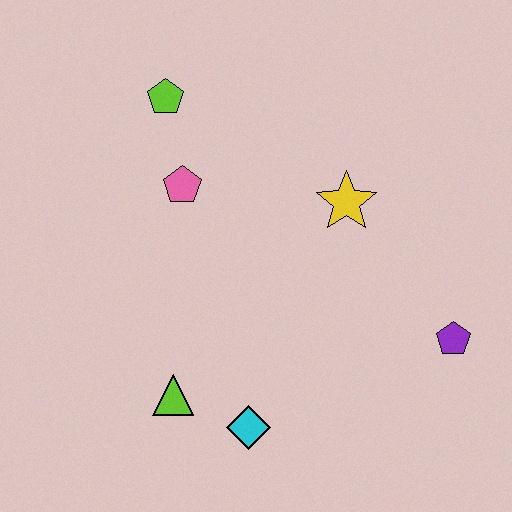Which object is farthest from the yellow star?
The lime triangle is farthest from the yellow star.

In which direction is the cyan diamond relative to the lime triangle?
The cyan diamond is to the right of the lime triangle.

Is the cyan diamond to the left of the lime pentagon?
No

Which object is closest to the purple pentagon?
The yellow star is closest to the purple pentagon.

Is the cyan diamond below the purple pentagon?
Yes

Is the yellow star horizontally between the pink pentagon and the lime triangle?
No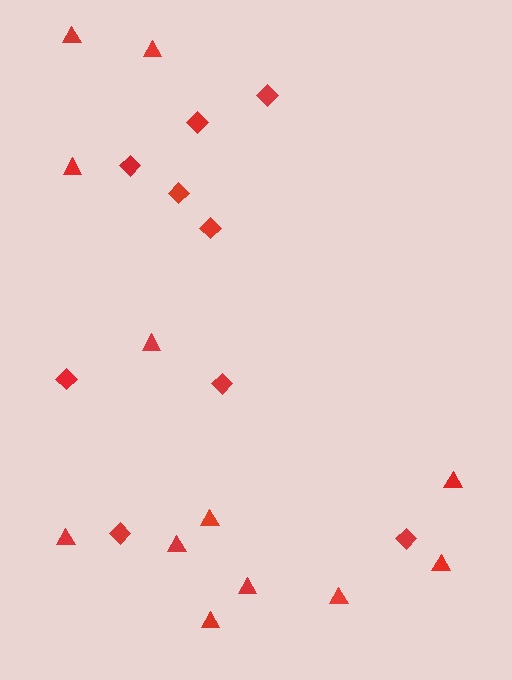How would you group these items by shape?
There are 2 groups: one group of diamonds (9) and one group of triangles (12).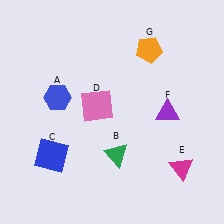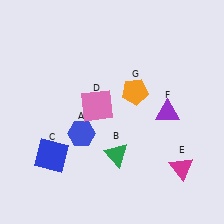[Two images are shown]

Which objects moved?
The objects that moved are: the blue hexagon (A), the orange pentagon (G).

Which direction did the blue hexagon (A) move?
The blue hexagon (A) moved down.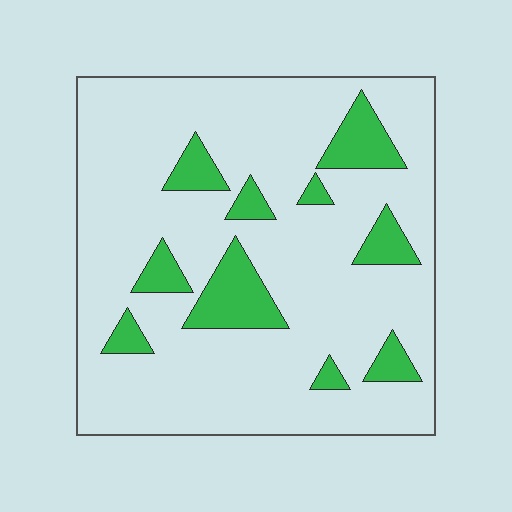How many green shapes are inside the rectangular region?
10.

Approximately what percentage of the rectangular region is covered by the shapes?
Approximately 15%.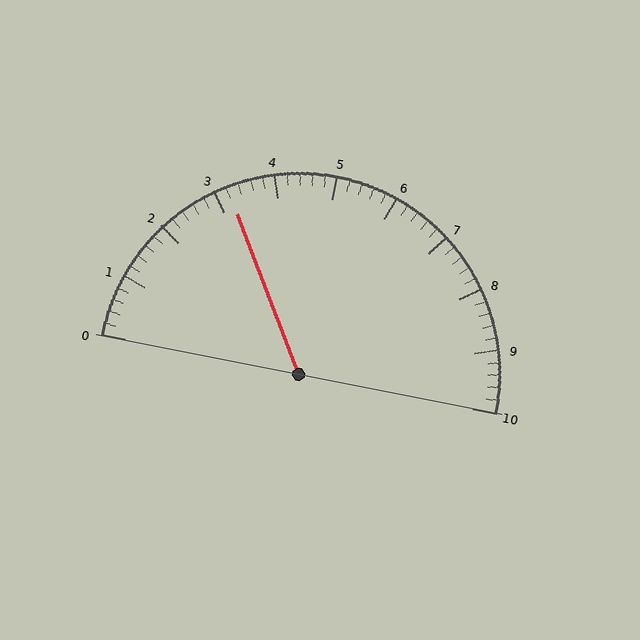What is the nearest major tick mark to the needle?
The nearest major tick mark is 3.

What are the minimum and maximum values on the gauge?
The gauge ranges from 0 to 10.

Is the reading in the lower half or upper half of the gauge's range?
The reading is in the lower half of the range (0 to 10).